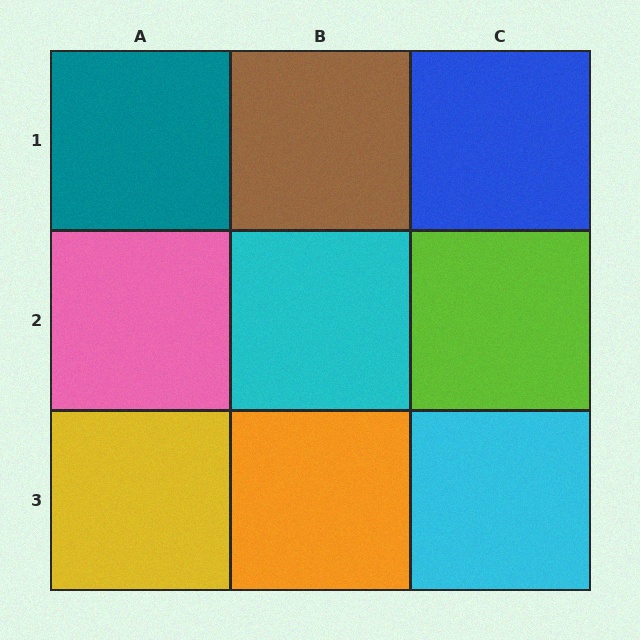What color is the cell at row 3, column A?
Yellow.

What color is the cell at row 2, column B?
Cyan.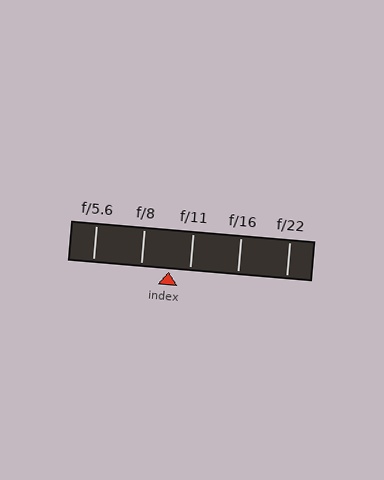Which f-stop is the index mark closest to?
The index mark is closest to f/11.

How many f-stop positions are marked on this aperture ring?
There are 5 f-stop positions marked.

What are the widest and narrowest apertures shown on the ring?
The widest aperture shown is f/5.6 and the narrowest is f/22.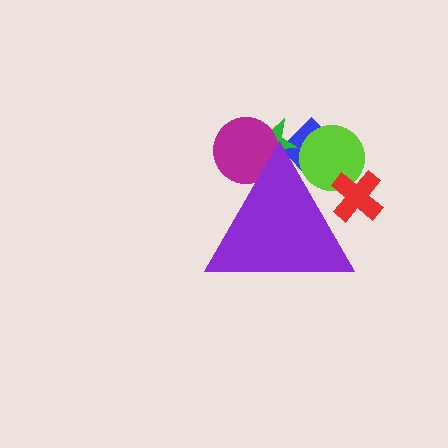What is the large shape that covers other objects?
A purple triangle.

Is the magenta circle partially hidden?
Yes, the magenta circle is partially hidden behind the purple triangle.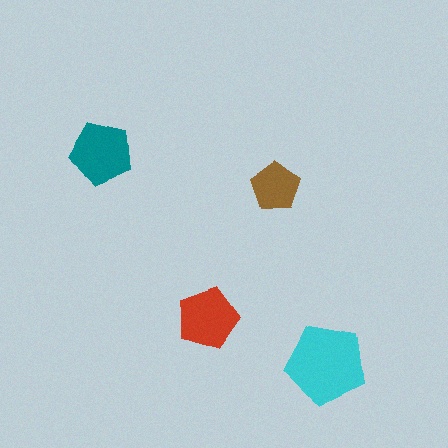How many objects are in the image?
There are 4 objects in the image.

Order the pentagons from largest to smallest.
the cyan one, the teal one, the red one, the brown one.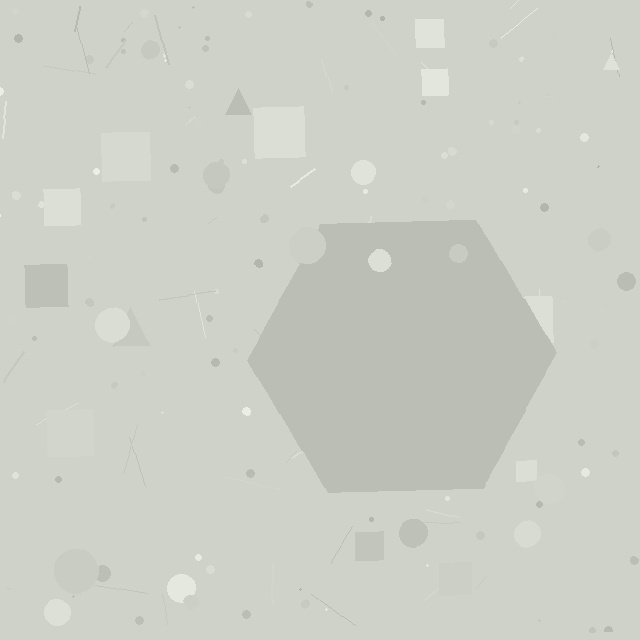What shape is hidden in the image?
A hexagon is hidden in the image.